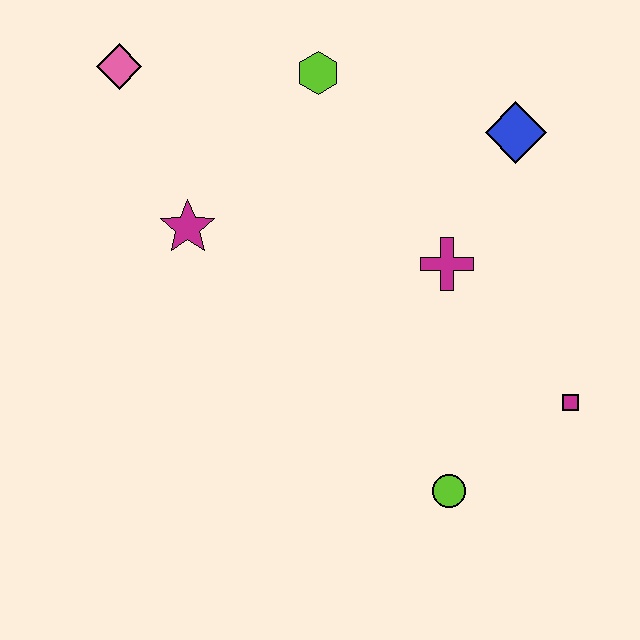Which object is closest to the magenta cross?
The blue diamond is closest to the magenta cross.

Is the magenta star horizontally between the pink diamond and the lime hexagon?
Yes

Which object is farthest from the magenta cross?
The pink diamond is farthest from the magenta cross.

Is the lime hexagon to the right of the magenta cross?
No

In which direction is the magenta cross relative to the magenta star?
The magenta cross is to the right of the magenta star.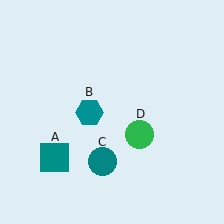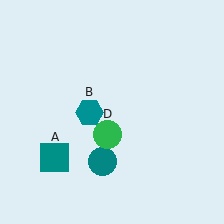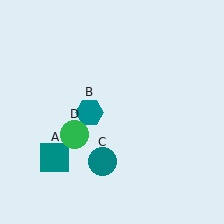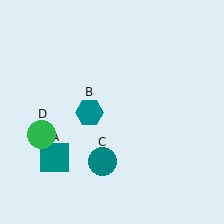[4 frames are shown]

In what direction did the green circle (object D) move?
The green circle (object D) moved left.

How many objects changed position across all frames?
1 object changed position: green circle (object D).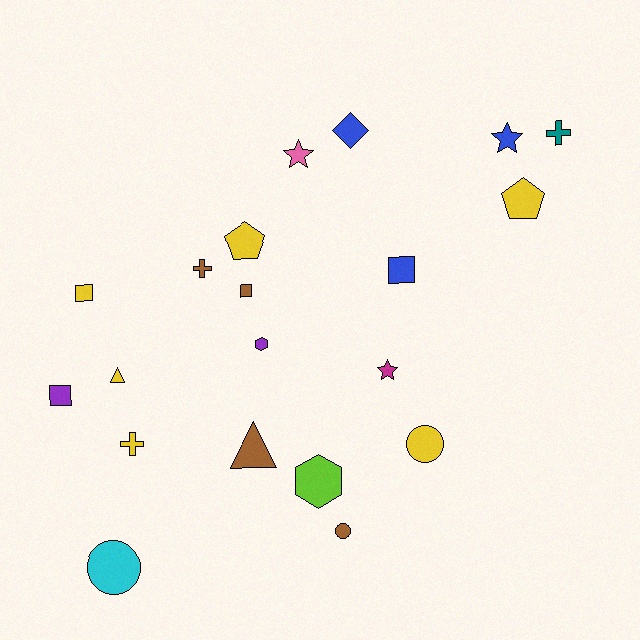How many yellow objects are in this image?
There are 6 yellow objects.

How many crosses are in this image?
There are 3 crosses.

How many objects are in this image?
There are 20 objects.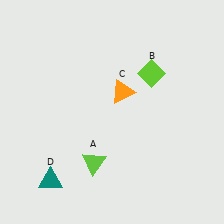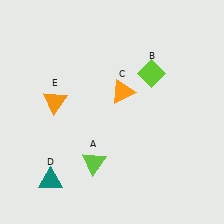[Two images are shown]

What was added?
An orange triangle (E) was added in Image 2.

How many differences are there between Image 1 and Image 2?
There is 1 difference between the two images.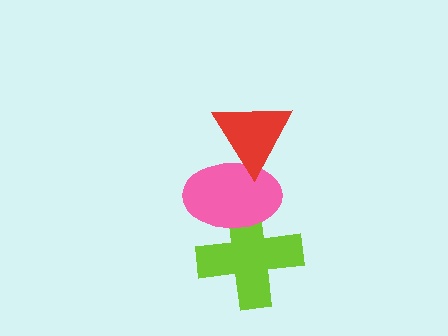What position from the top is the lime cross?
The lime cross is 3rd from the top.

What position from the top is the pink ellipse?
The pink ellipse is 2nd from the top.